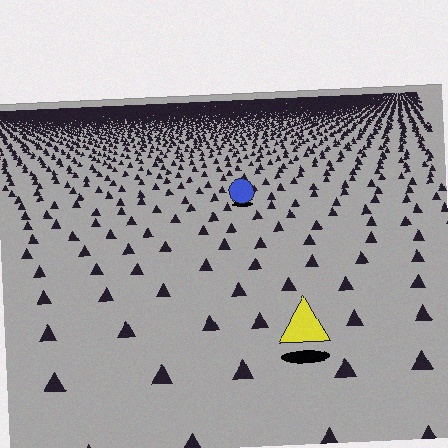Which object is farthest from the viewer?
The blue circle is farthest from the viewer. It appears smaller and the ground texture around it is denser.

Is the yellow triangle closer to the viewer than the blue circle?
Yes. The yellow triangle is closer — you can tell from the texture gradient: the ground texture is coarser near it.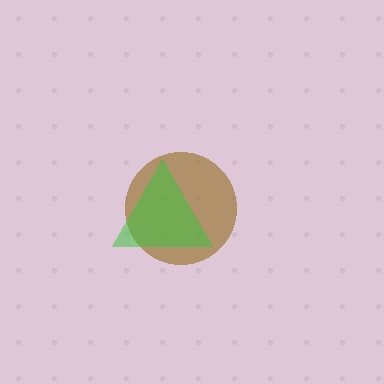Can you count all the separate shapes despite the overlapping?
Yes, there are 2 separate shapes.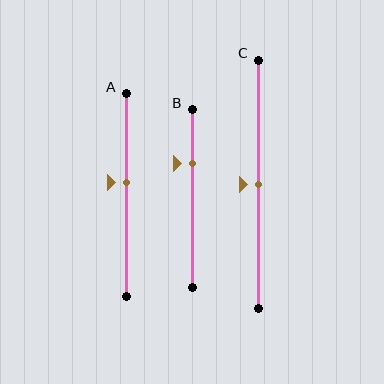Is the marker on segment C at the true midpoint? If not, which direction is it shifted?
Yes, the marker on segment C is at the true midpoint.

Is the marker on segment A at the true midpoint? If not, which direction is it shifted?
No, the marker on segment A is shifted upward by about 6% of the segment length.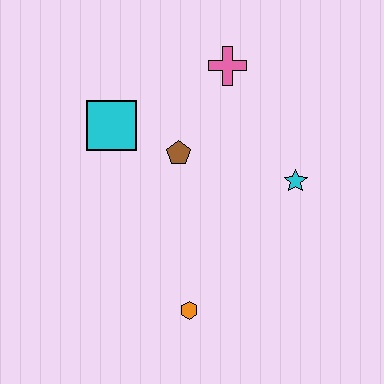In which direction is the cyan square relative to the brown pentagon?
The cyan square is to the left of the brown pentagon.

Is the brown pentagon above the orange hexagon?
Yes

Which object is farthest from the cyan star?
The cyan square is farthest from the cyan star.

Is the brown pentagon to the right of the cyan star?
No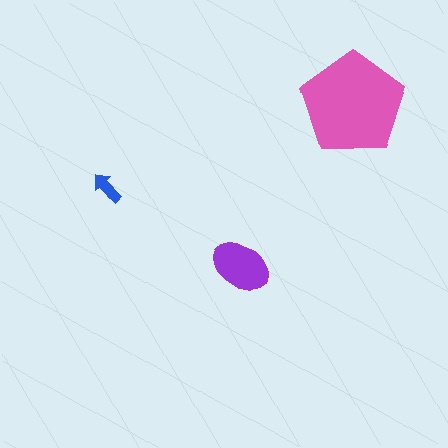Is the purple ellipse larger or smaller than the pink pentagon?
Smaller.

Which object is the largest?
The pink pentagon.